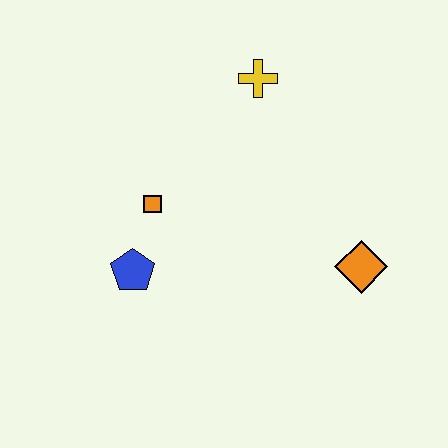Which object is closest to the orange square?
The blue pentagon is closest to the orange square.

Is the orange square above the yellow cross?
No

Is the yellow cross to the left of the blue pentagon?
No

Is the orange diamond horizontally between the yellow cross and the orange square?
No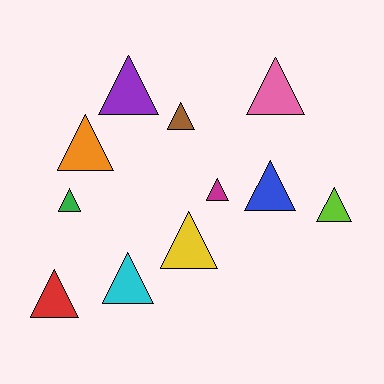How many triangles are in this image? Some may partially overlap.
There are 11 triangles.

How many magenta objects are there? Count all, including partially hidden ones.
There is 1 magenta object.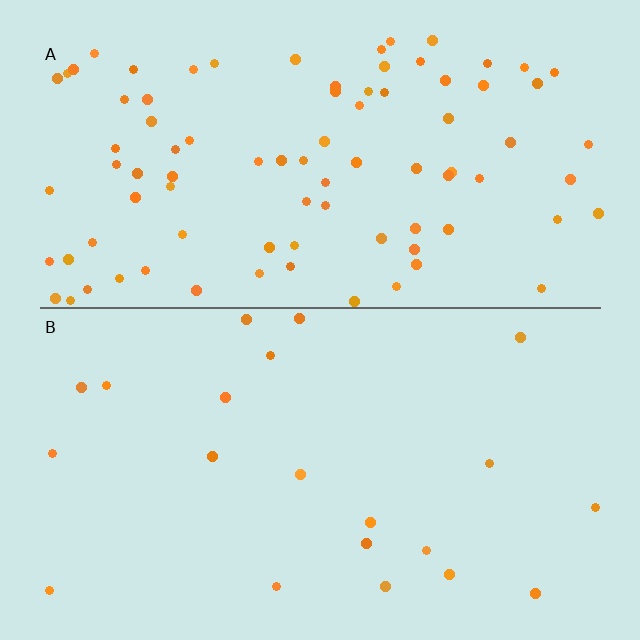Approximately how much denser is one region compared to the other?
Approximately 4.1× — region A over region B.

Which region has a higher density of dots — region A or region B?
A (the top).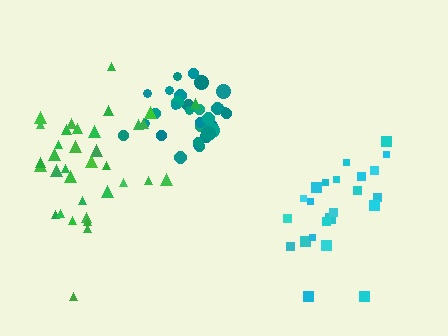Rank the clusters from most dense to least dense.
teal, cyan, green.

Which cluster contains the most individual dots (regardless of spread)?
Green (35).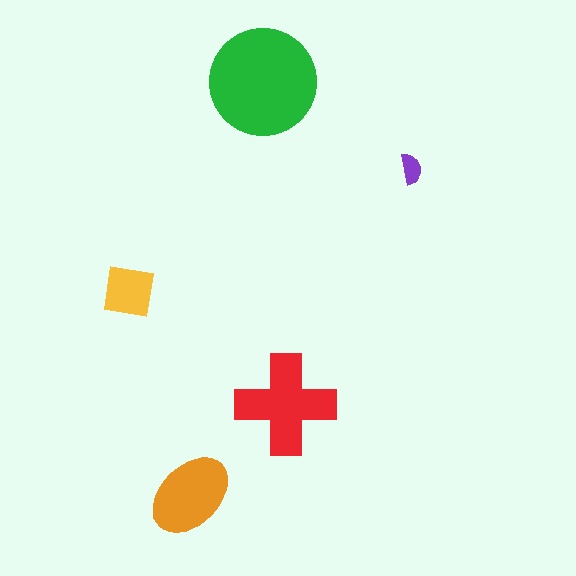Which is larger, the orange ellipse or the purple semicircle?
The orange ellipse.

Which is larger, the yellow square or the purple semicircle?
The yellow square.